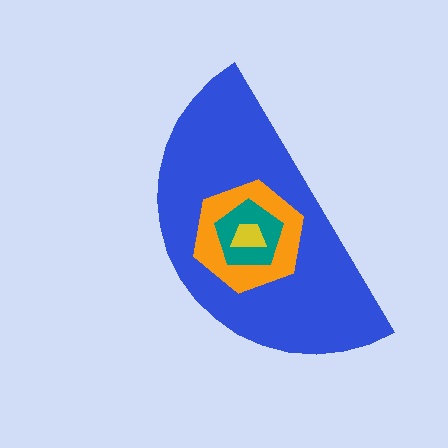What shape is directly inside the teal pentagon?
The yellow trapezoid.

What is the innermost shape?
The yellow trapezoid.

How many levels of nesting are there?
4.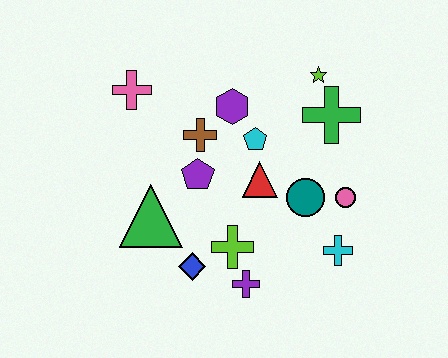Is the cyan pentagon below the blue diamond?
No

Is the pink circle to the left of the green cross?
No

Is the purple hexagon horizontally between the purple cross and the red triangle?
No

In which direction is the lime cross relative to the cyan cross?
The lime cross is to the left of the cyan cross.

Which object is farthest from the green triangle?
The lime star is farthest from the green triangle.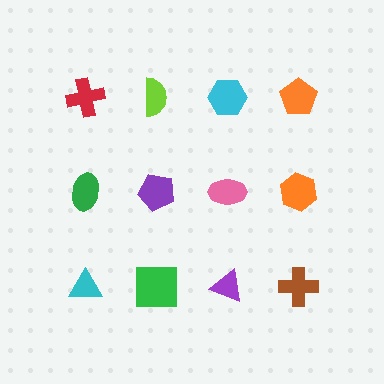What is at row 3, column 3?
A purple triangle.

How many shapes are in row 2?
4 shapes.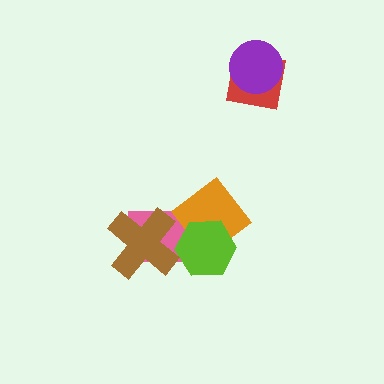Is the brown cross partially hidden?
No, no other shape covers it.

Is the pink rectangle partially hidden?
Yes, it is partially covered by another shape.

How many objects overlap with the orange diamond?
2 objects overlap with the orange diamond.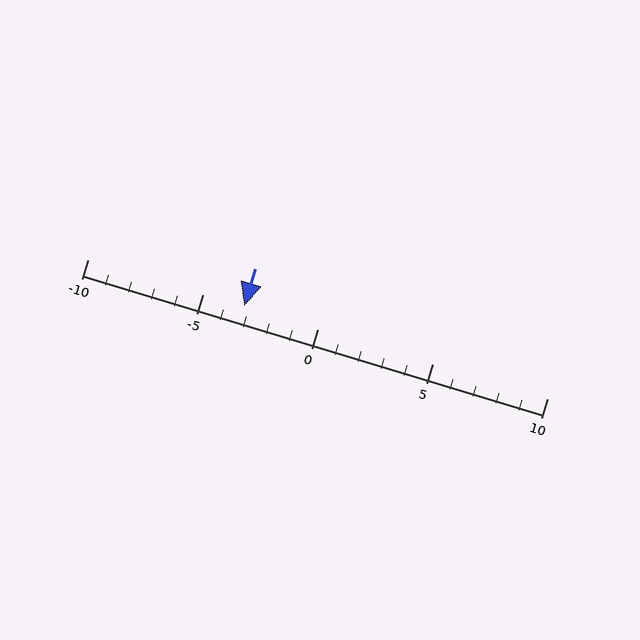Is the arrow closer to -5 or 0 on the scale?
The arrow is closer to -5.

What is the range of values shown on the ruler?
The ruler shows values from -10 to 10.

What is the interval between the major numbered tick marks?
The major tick marks are spaced 5 units apart.